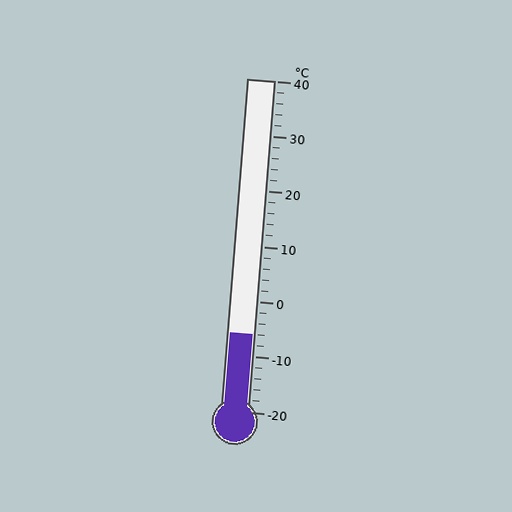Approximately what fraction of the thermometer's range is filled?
The thermometer is filled to approximately 25% of its range.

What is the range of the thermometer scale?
The thermometer scale ranges from -20°C to 40°C.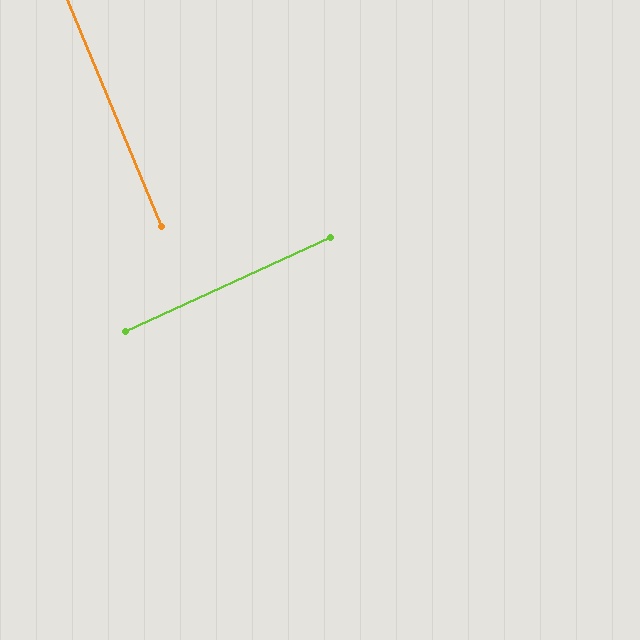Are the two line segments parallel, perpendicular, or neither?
Perpendicular — they meet at approximately 88°.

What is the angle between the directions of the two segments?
Approximately 88 degrees.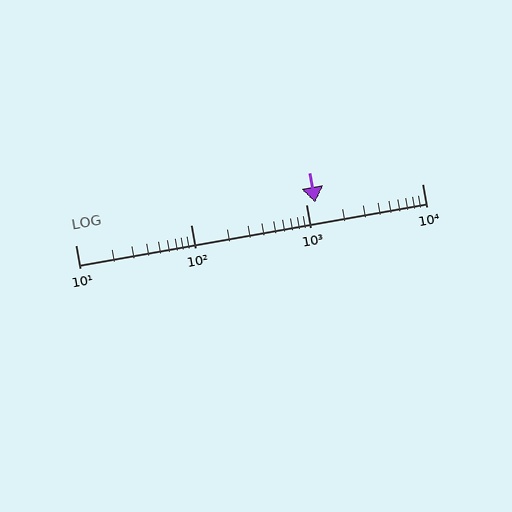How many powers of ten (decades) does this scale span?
The scale spans 3 decades, from 10 to 10000.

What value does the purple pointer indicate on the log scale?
The pointer indicates approximately 1200.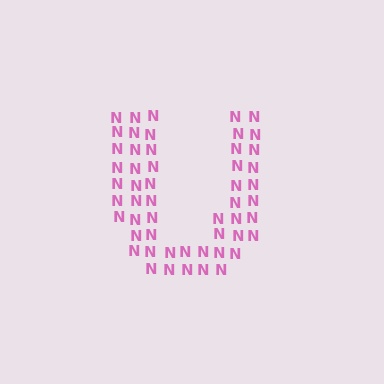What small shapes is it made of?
It is made of small letter N's.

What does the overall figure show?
The overall figure shows the letter U.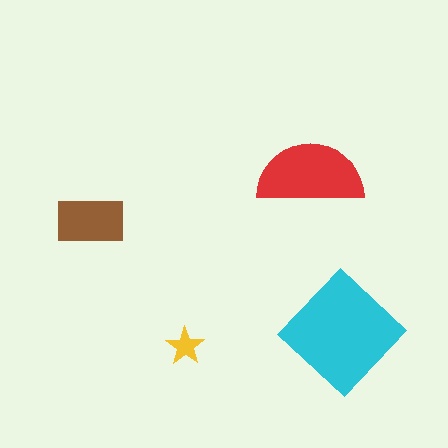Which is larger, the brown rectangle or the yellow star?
The brown rectangle.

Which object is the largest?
The cyan diamond.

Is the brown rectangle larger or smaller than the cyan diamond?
Smaller.